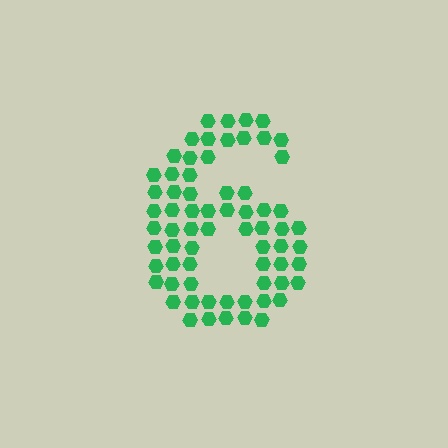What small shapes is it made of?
It is made of small hexagons.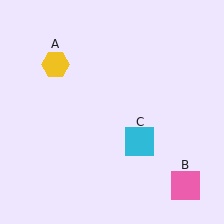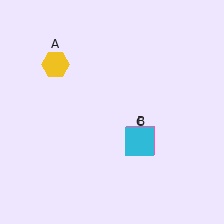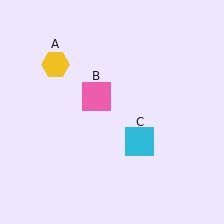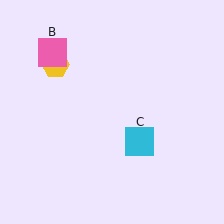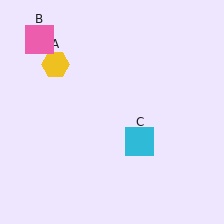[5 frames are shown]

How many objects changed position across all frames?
1 object changed position: pink square (object B).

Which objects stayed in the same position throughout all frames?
Yellow hexagon (object A) and cyan square (object C) remained stationary.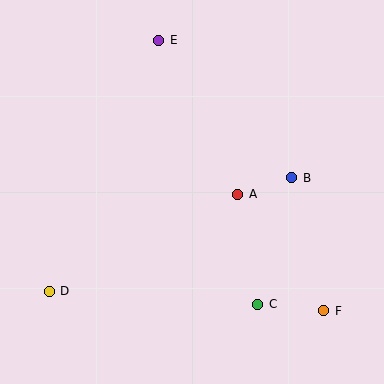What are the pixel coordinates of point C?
Point C is at (258, 304).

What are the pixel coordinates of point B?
Point B is at (292, 178).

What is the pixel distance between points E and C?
The distance between E and C is 282 pixels.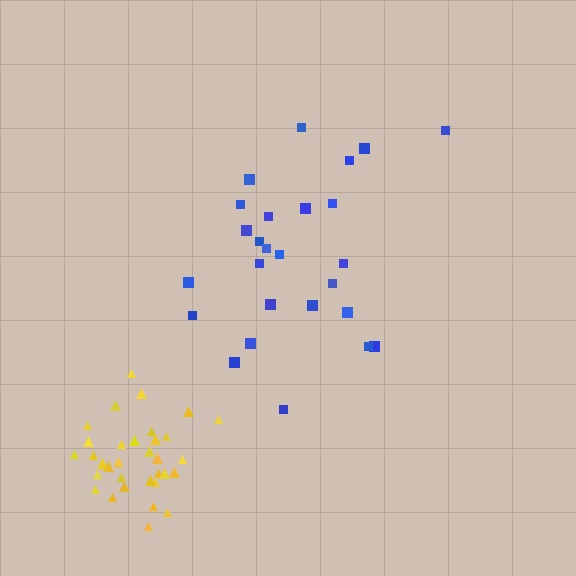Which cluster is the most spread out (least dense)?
Blue.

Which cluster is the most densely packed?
Yellow.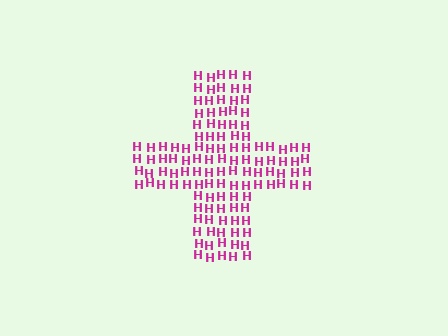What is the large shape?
The large shape is a cross.